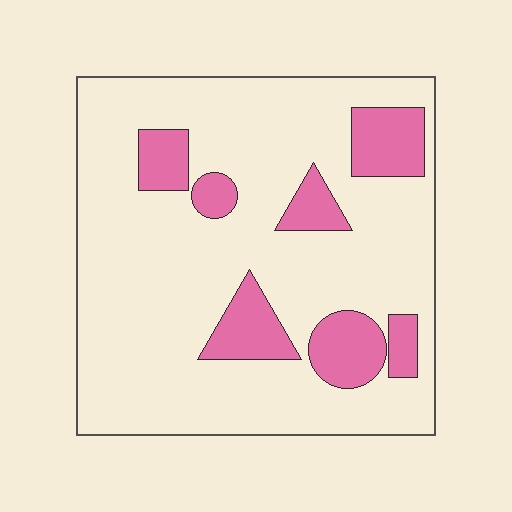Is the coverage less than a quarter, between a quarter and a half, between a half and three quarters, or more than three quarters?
Less than a quarter.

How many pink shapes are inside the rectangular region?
7.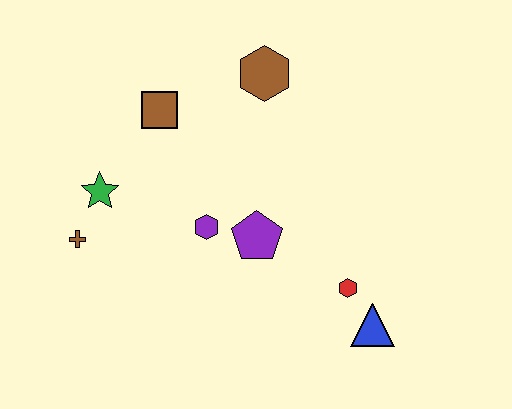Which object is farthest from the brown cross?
The blue triangle is farthest from the brown cross.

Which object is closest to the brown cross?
The green star is closest to the brown cross.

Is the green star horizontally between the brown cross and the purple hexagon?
Yes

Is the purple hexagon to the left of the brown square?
No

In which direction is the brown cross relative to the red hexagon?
The brown cross is to the left of the red hexagon.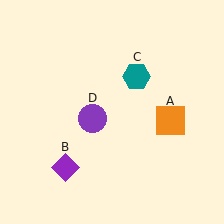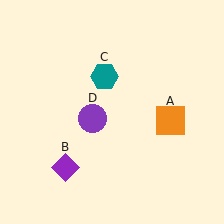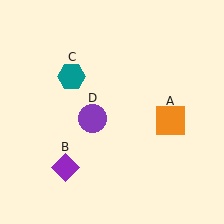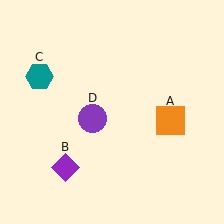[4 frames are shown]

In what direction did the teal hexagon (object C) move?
The teal hexagon (object C) moved left.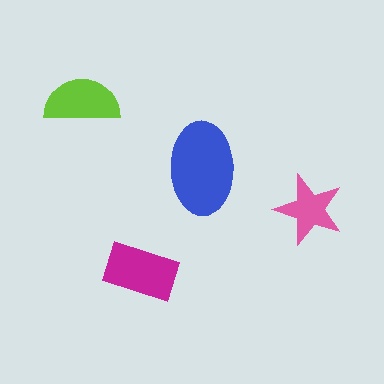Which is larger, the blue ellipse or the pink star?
The blue ellipse.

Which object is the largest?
The blue ellipse.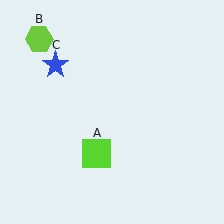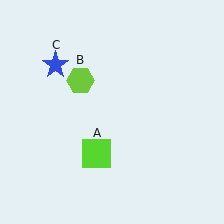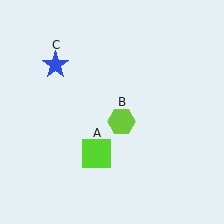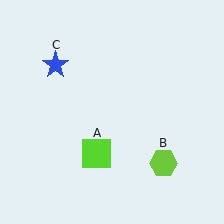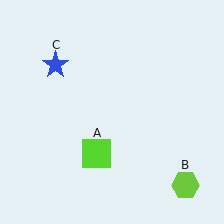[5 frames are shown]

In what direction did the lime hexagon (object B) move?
The lime hexagon (object B) moved down and to the right.